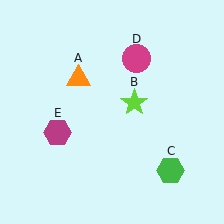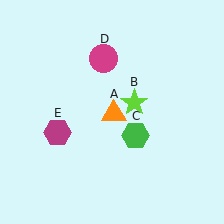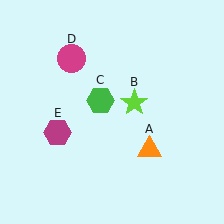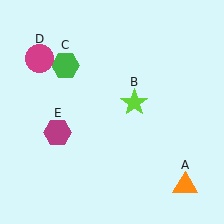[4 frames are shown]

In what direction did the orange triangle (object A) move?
The orange triangle (object A) moved down and to the right.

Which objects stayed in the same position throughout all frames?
Lime star (object B) and magenta hexagon (object E) remained stationary.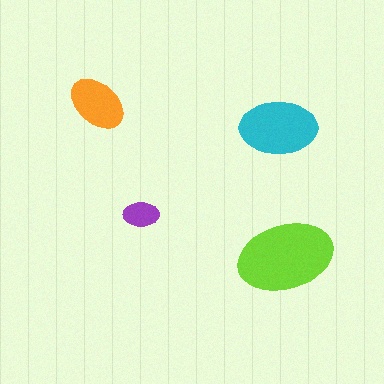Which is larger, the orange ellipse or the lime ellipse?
The lime one.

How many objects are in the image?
There are 4 objects in the image.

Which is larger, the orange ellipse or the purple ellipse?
The orange one.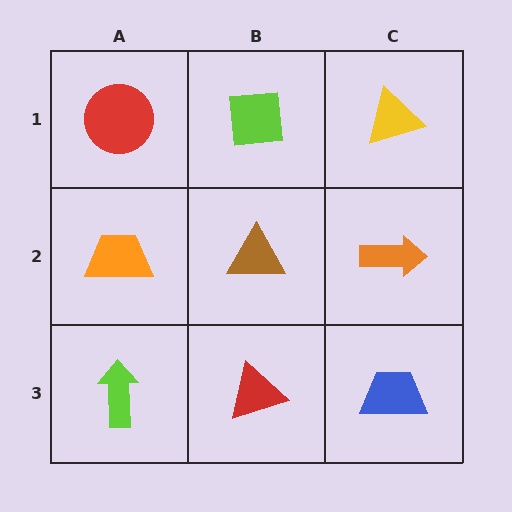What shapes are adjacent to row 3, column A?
An orange trapezoid (row 2, column A), a red triangle (row 3, column B).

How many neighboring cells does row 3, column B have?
3.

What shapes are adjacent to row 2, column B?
A lime square (row 1, column B), a red triangle (row 3, column B), an orange trapezoid (row 2, column A), an orange arrow (row 2, column C).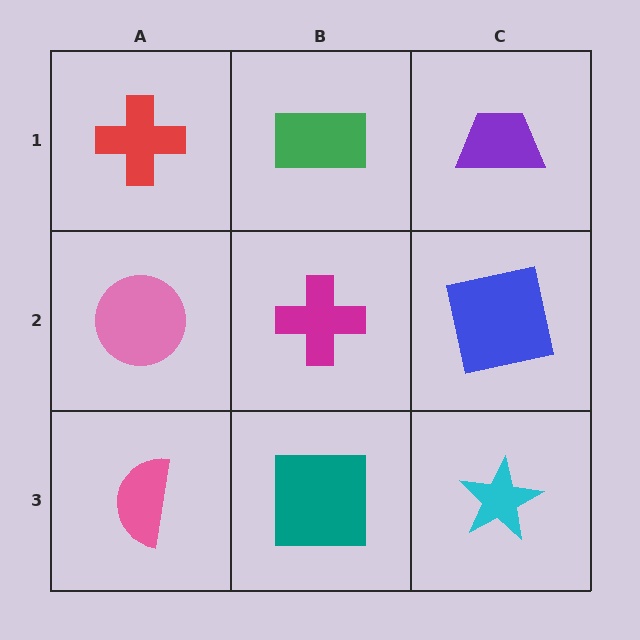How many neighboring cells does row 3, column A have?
2.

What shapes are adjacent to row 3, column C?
A blue square (row 2, column C), a teal square (row 3, column B).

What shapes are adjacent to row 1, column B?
A magenta cross (row 2, column B), a red cross (row 1, column A), a purple trapezoid (row 1, column C).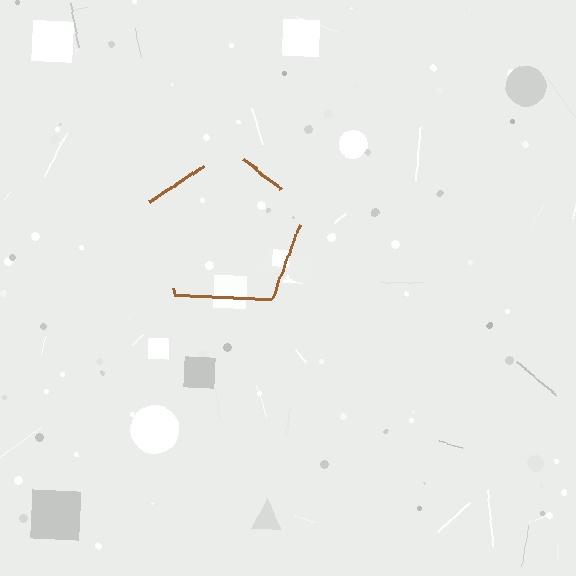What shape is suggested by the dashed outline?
The dashed outline suggests a pentagon.